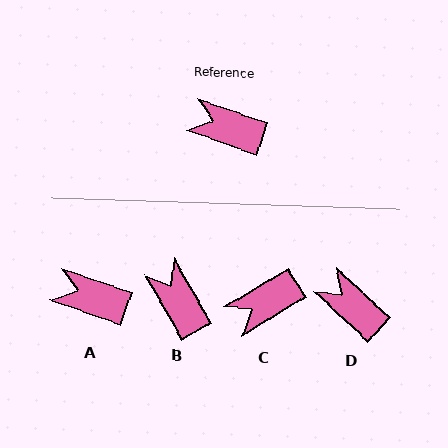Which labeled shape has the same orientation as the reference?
A.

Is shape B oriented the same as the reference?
No, it is off by about 41 degrees.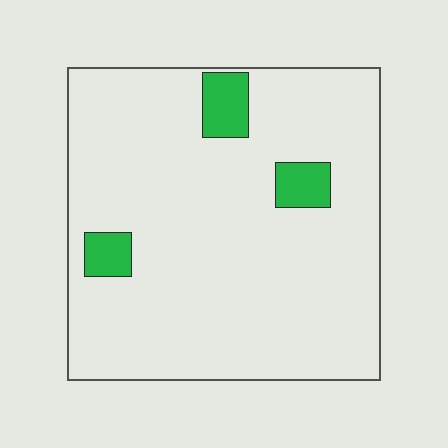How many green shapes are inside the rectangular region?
3.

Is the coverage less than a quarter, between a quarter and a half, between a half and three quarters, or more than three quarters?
Less than a quarter.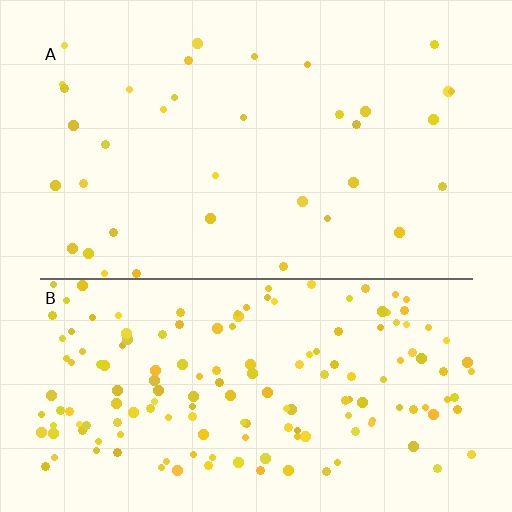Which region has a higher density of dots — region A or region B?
B (the bottom).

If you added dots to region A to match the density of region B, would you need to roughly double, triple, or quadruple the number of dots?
Approximately quadruple.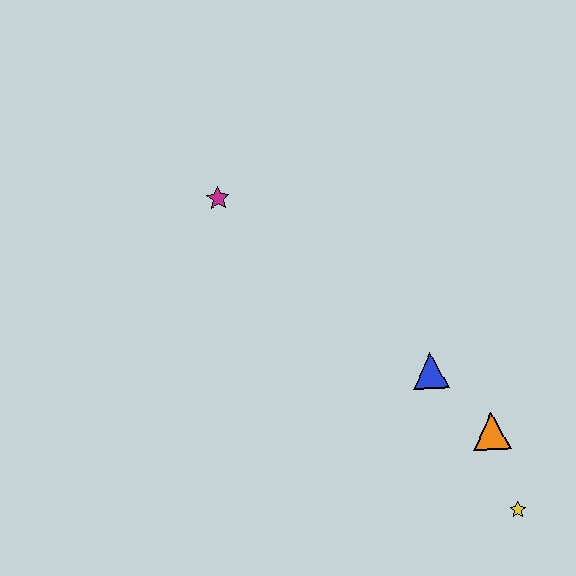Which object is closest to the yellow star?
The orange triangle is closest to the yellow star.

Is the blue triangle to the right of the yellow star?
No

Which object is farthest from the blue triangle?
The magenta star is farthest from the blue triangle.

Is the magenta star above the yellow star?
Yes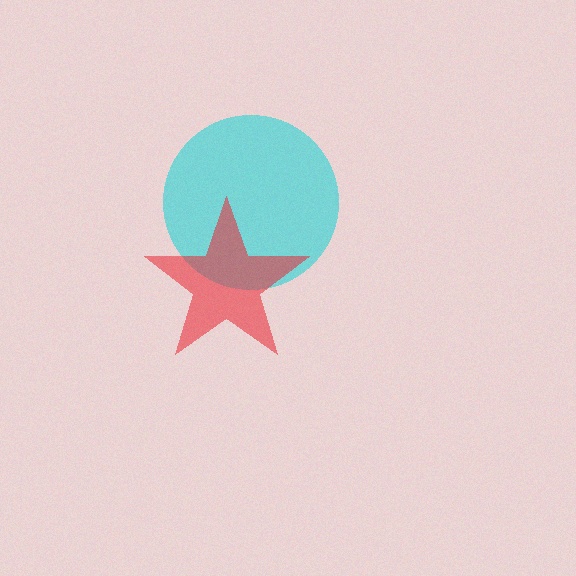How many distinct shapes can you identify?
There are 2 distinct shapes: a cyan circle, a red star.